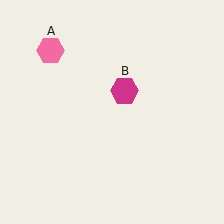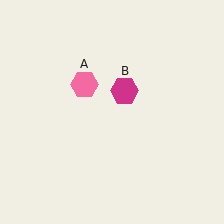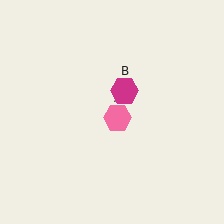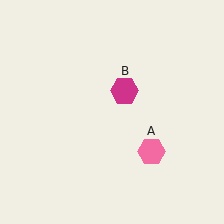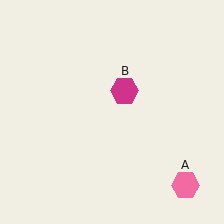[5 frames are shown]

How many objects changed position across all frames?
1 object changed position: pink hexagon (object A).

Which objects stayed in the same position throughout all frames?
Magenta hexagon (object B) remained stationary.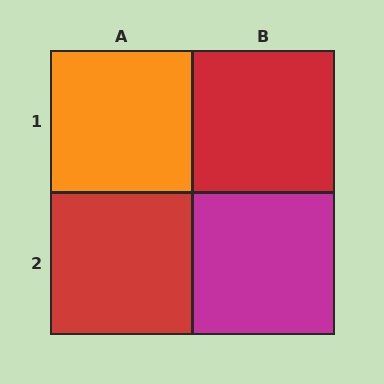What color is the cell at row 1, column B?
Red.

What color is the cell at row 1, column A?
Orange.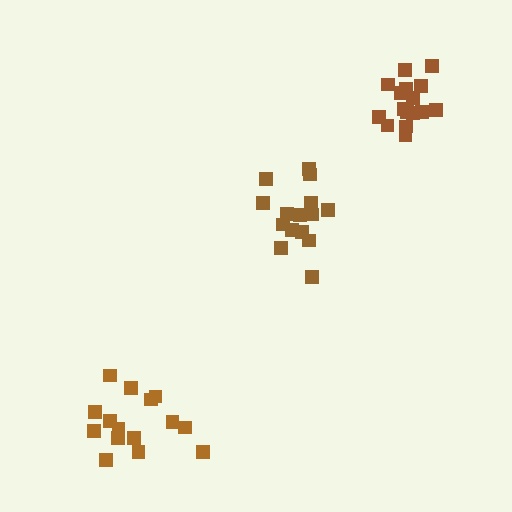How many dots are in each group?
Group 1: 15 dots, Group 2: 16 dots, Group 3: 15 dots (46 total).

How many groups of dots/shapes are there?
There are 3 groups.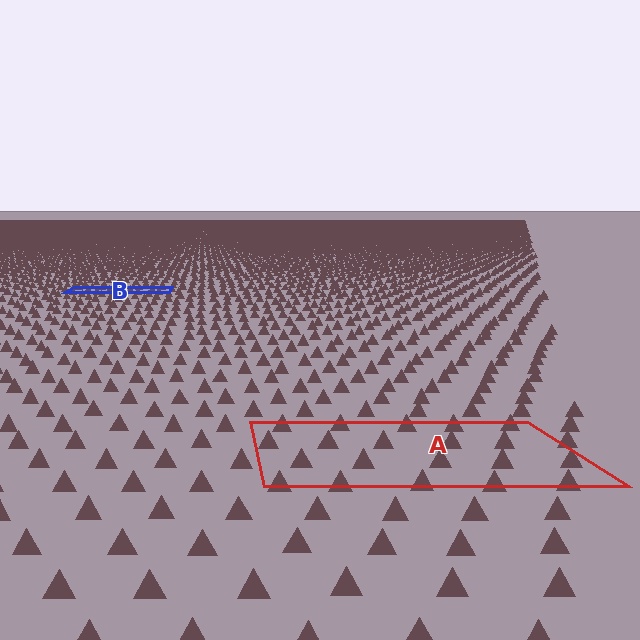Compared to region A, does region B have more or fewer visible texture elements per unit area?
Region B has more texture elements per unit area — they are packed more densely because it is farther away.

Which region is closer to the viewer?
Region A is closer. The texture elements there are larger and more spread out.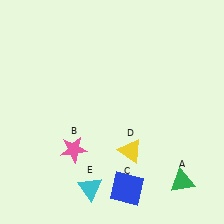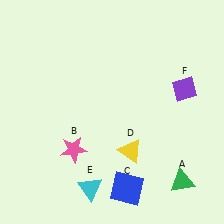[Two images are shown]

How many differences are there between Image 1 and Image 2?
There is 1 difference between the two images.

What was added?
A purple diamond (F) was added in Image 2.